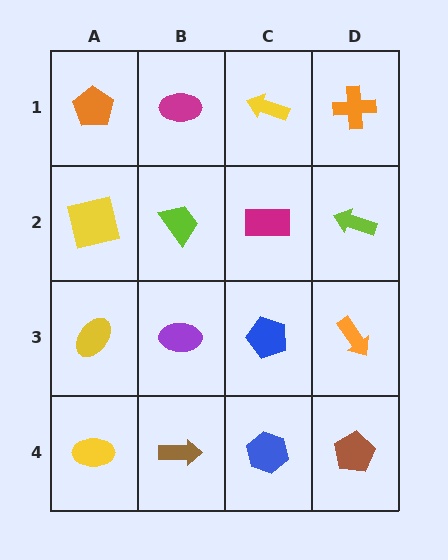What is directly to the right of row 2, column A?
A lime trapezoid.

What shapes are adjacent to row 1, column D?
A lime arrow (row 2, column D), a yellow arrow (row 1, column C).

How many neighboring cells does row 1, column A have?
2.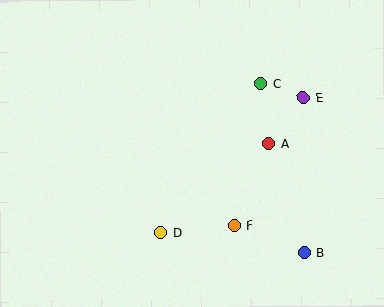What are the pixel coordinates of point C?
Point C is at (261, 84).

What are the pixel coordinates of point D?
Point D is at (160, 233).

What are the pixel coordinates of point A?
Point A is at (269, 144).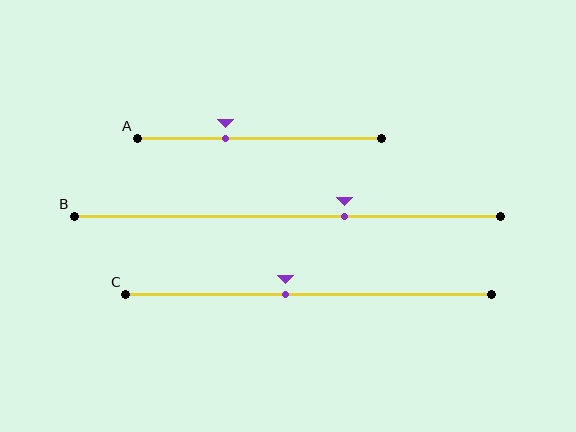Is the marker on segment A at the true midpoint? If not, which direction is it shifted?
No, the marker on segment A is shifted to the left by about 14% of the segment length.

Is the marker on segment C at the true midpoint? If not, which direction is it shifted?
No, the marker on segment C is shifted to the left by about 6% of the segment length.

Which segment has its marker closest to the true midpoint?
Segment C has its marker closest to the true midpoint.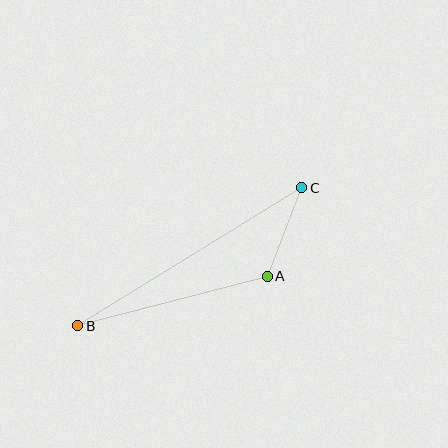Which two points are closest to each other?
Points A and C are closest to each other.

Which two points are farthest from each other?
Points B and C are farthest from each other.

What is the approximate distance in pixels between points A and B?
The distance between A and B is approximately 196 pixels.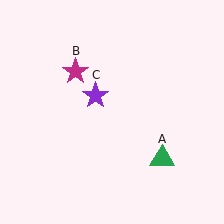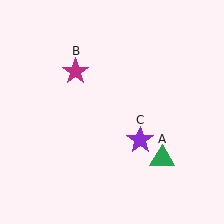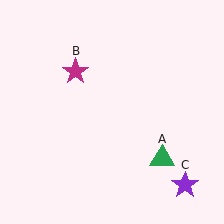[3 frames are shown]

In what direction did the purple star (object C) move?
The purple star (object C) moved down and to the right.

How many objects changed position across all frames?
1 object changed position: purple star (object C).